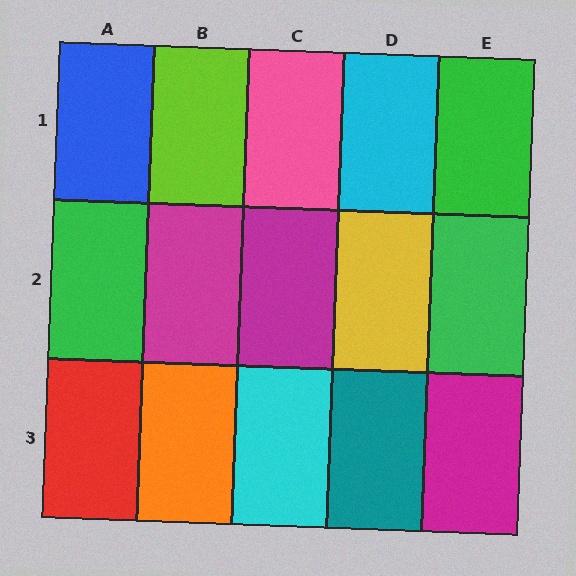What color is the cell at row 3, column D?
Teal.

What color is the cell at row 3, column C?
Cyan.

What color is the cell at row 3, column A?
Red.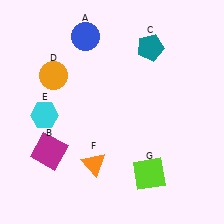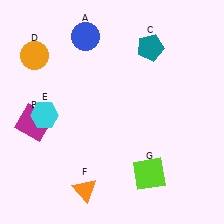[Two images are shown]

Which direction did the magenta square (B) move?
The magenta square (B) moved up.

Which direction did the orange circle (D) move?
The orange circle (D) moved up.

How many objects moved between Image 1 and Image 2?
3 objects moved between the two images.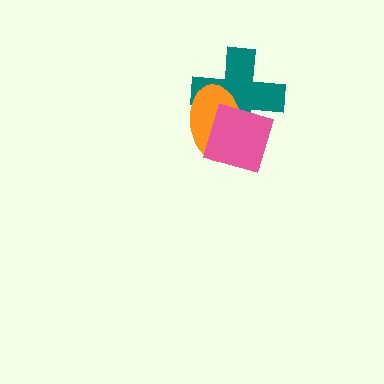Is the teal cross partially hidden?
Yes, it is partially covered by another shape.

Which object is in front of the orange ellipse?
The pink square is in front of the orange ellipse.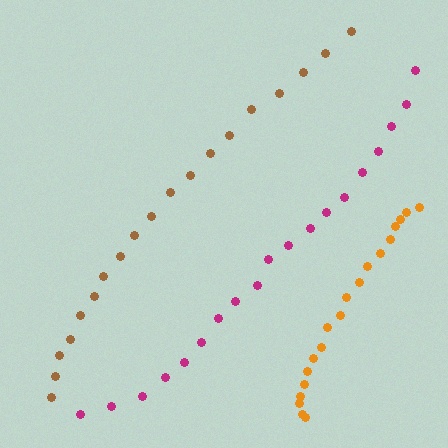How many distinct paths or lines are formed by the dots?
There are 3 distinct paths.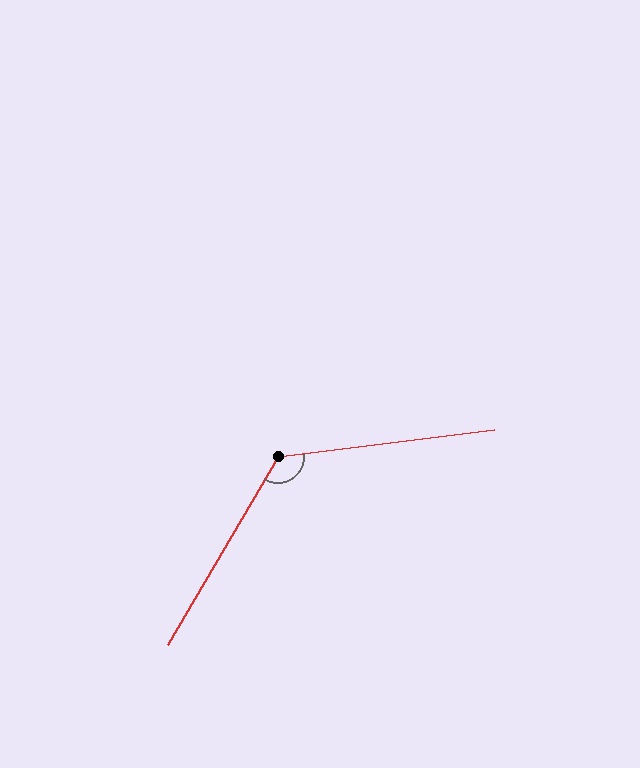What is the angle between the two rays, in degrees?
Approximately 128 degrees.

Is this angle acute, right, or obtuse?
It is obtuse.